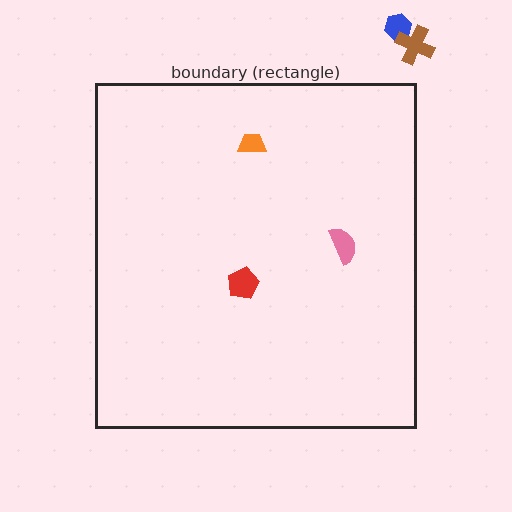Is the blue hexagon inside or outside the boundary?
Outside.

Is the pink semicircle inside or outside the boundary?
Inside.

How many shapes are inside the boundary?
3 inside, 2 outside.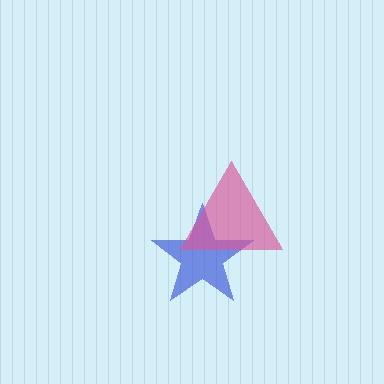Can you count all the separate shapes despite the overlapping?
Yes, there are 2 separate shapes.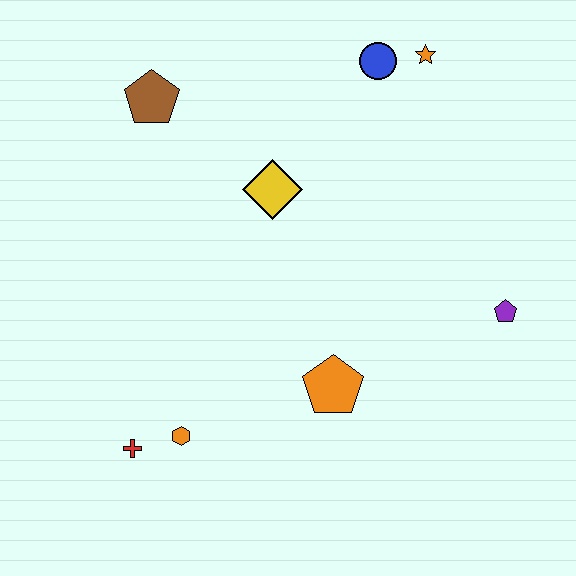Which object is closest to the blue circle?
The orange star is closest to the blue circle.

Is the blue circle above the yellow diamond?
Yes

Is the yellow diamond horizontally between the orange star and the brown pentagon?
Yes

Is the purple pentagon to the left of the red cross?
No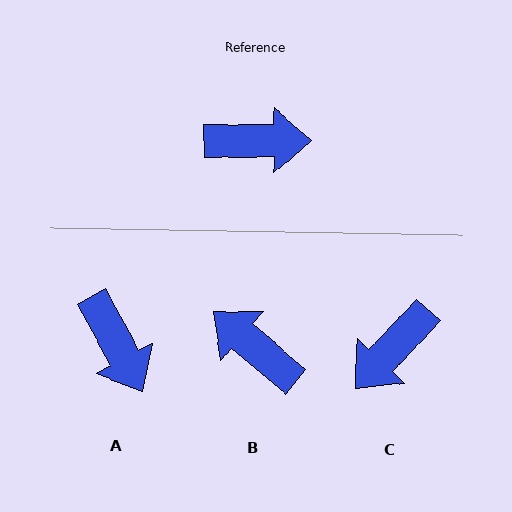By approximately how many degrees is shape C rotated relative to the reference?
Approximately 134 degrees clockwise.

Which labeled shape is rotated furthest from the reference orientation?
B, about 139 degrees away.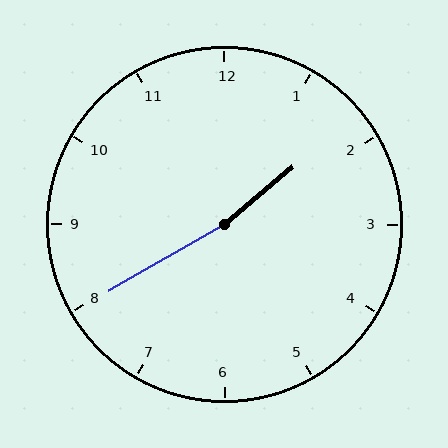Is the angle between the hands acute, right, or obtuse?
It is obtuse.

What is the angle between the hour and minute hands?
Approximately 170 degrees.